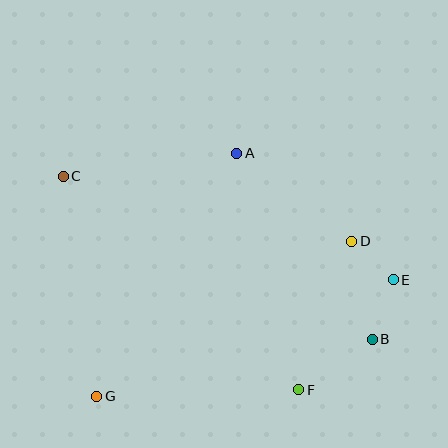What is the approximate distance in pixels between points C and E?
The distance between C and E is approximately 346 pixels.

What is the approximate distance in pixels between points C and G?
The distance between C and G is approximately 222 pixels.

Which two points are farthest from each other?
Points B and C are farthest from each other.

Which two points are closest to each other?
Points D and E are closest to each other.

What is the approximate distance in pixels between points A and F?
The distance between A and F is approximately 244 pixels.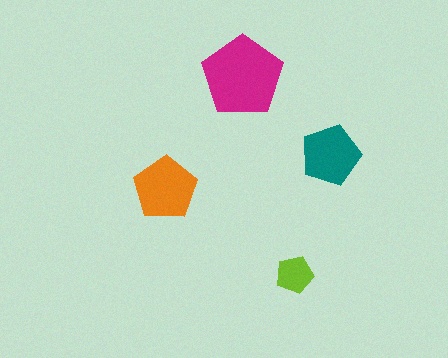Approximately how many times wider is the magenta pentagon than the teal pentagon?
About 1.5 times wider.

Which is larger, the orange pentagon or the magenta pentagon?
The magenta one.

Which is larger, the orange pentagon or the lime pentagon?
The orange one.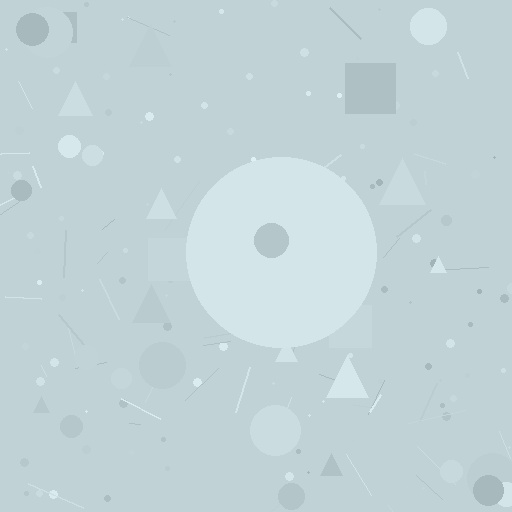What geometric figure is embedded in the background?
A circle is embedded in the background.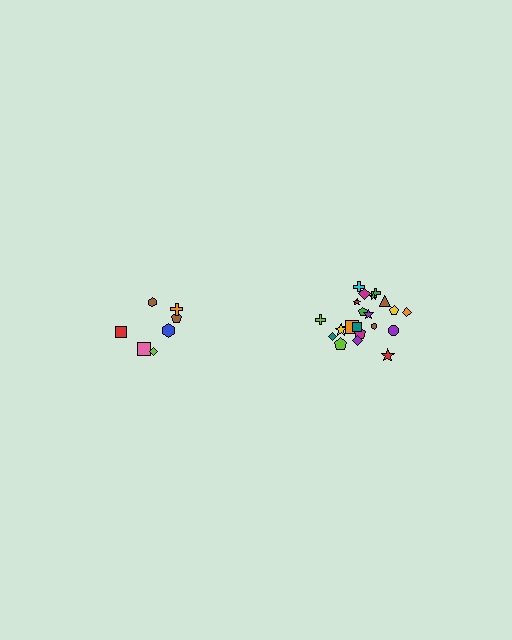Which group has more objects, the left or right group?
The right group.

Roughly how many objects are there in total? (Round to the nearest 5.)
Roughly 30 objects in total.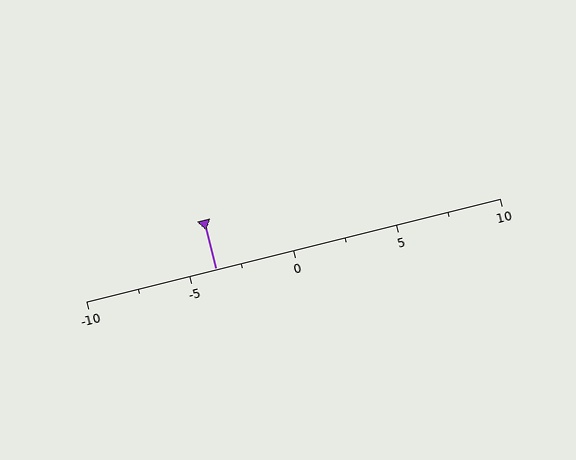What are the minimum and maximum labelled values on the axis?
The axis runs from -10 to 10.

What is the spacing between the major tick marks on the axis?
The major ticks are spaced 5 apart.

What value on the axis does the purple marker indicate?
The marker indicates approximately -3.8.